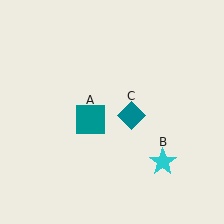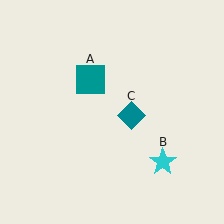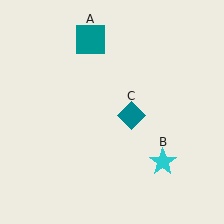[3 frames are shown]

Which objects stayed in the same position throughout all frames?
Cyan star (object B) and teal diamond (object C) remained stationary.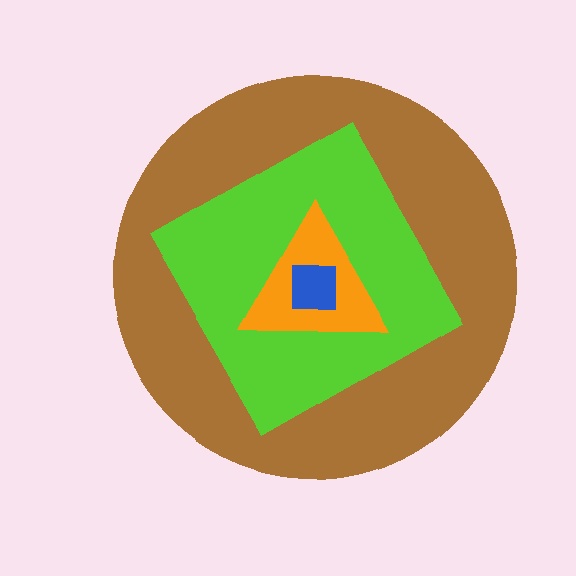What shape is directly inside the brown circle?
The lime diamond.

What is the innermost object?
The blue square.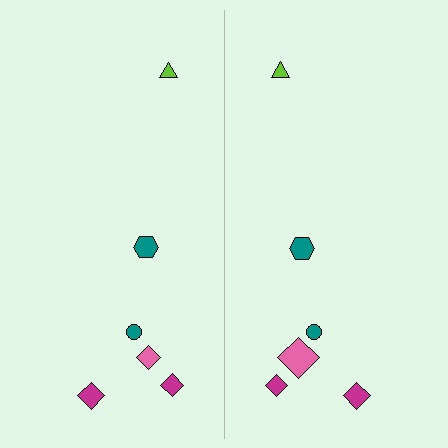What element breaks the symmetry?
The pink diamond on the right side has a different size than its mirror counterpart.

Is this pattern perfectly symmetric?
No, the pattern is not perfectly symmetric. The pink diamond on the right side has a different size than its mirror counterpart.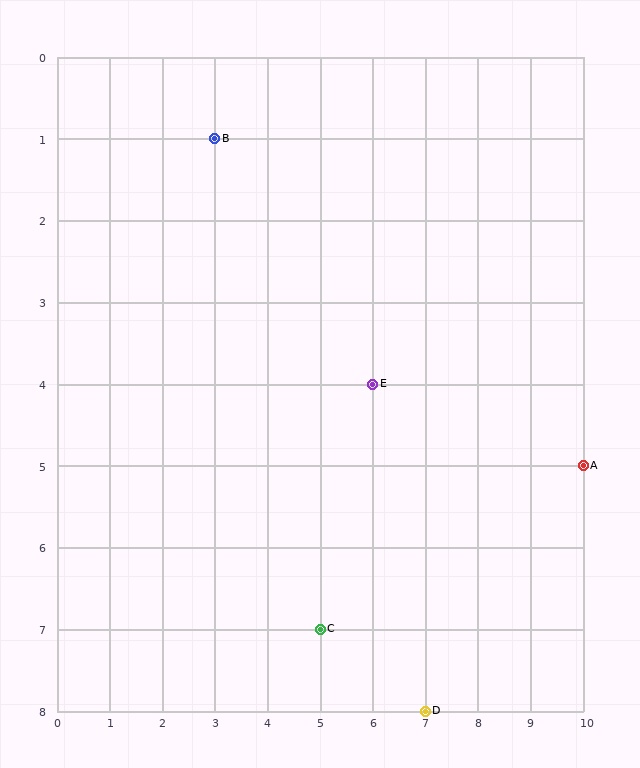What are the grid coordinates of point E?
Point E is at grid coordinates (6, 4).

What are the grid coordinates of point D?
Point D is at grid coordinates (7, 8).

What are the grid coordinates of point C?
Point C is at grid coordinates (5, 7).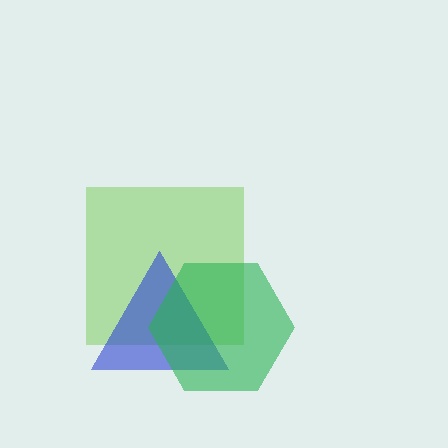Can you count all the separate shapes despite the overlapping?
Yes, there are 3 separate shapes.